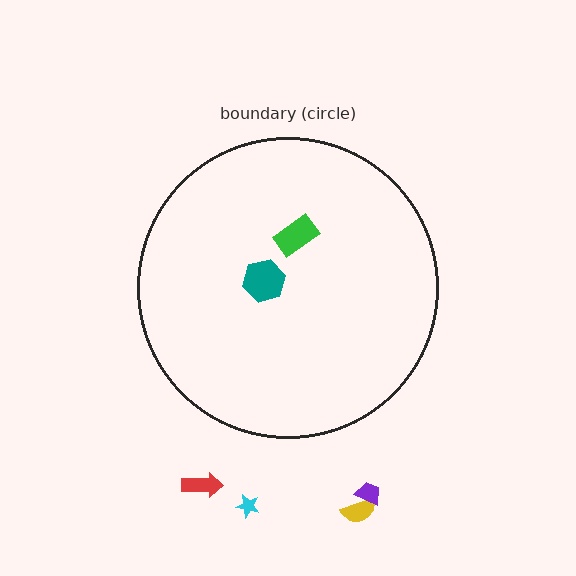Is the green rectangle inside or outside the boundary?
Inside.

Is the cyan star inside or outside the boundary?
Outside.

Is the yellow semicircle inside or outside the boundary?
Outside.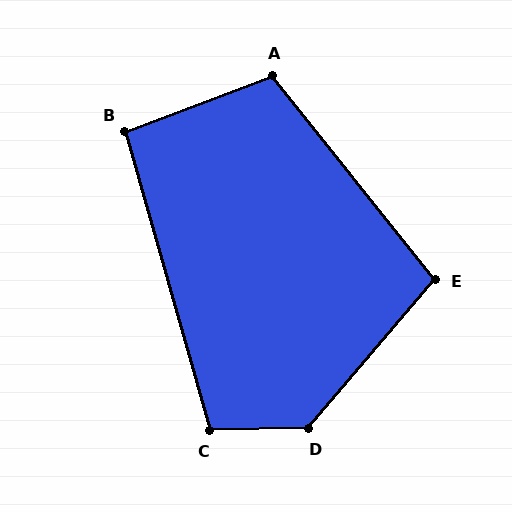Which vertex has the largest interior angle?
D, at approximately 131 degrees.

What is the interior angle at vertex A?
Approximately 108 degrees (obtuse).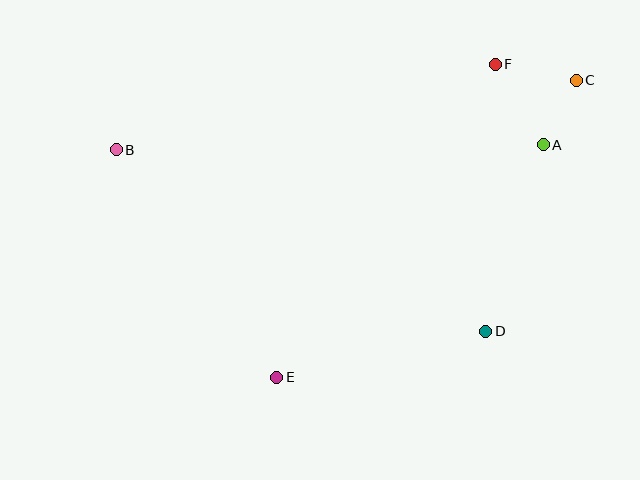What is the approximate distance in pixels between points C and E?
The distance between C and E is approximately 422 pixels.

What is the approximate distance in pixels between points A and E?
The distance between A and E is approximately 354 pixels.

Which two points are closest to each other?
Points A and C are closest to each other.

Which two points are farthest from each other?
Points B and C are farthest from each other.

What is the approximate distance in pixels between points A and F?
The distance between A and F is approximately 94 pixels.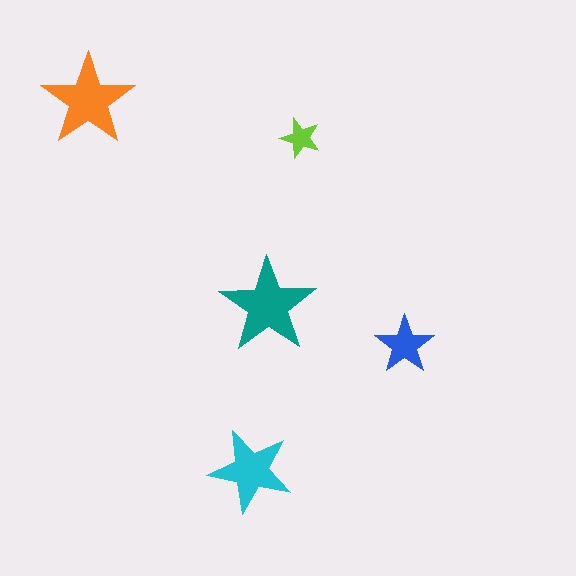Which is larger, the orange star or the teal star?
The teal one.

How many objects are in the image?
There are 5 objects in the image.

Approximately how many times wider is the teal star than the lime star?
About 2.5 times wider.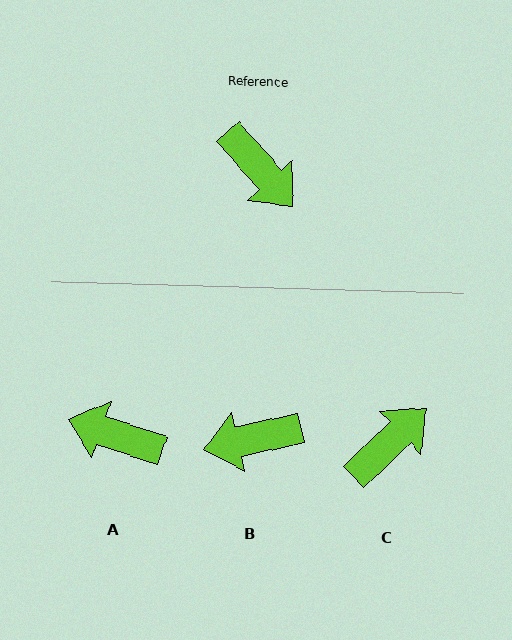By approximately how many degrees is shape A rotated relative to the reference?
Approximately 150 degrees clockwise.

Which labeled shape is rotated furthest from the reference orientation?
A, about 150 degrees away.